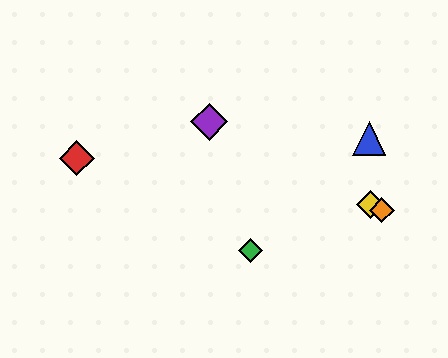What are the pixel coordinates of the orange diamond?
The orange diamond is at (382, 210).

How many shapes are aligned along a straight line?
3 shapes (the yellow diamond, the purple diamond, the orange diamond) are aligned along a straight line.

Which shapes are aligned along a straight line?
The yellow diamond, the purple diamond, the orange diamond are aligned along a straight line.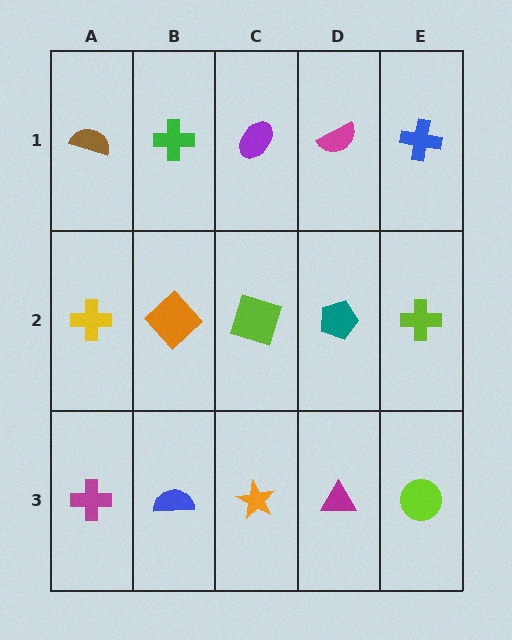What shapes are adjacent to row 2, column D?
A magenta semicircle (row 1, column D), a magenta triangle (row 3, column D), a lime square (row 2, column C), a lime cross (row 2, column E).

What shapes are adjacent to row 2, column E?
A blue cross (row 1, column E), a lime circle (row 3, column E), a teal pentagon (row 2, column D).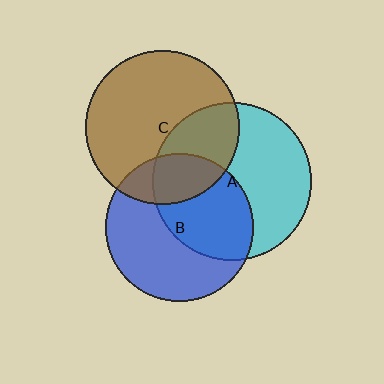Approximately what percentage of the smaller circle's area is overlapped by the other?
Approximately 20%.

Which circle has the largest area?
Circle A (cyan).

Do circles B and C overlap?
Yes.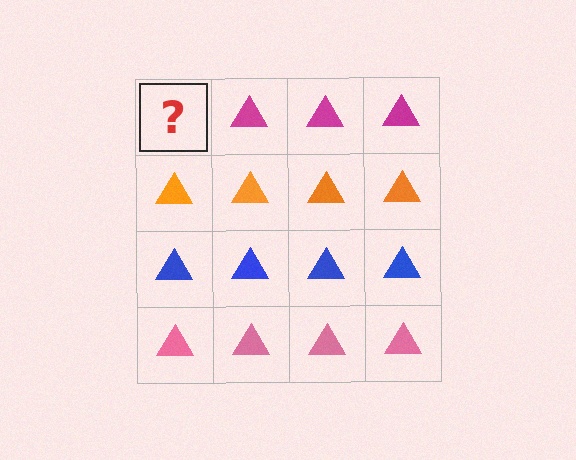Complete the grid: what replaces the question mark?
The question mark should be replaced with a magenta triangle.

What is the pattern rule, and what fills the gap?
The rule is that each row has a consistent color. The gap should be filled with a magenta triangle.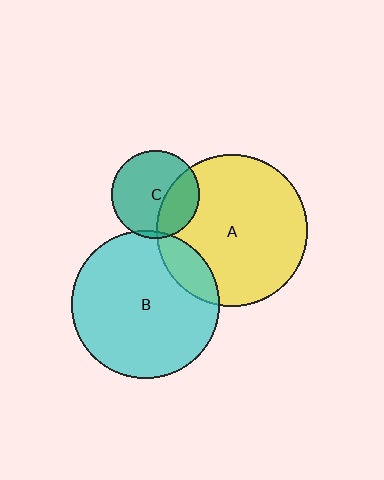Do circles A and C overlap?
Yes.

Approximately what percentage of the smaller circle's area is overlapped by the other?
Approximately 30%.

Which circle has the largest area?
Circle A (yellow).